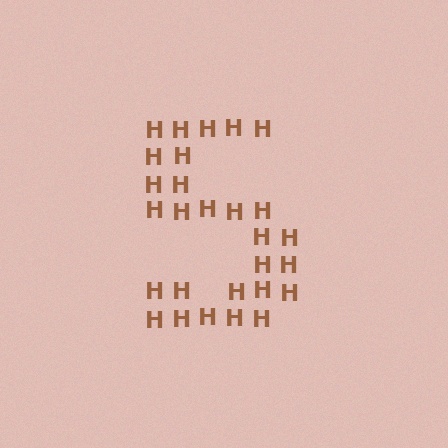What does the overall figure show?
The overall figure shows the digit 5.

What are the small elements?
The small elements are letter H's.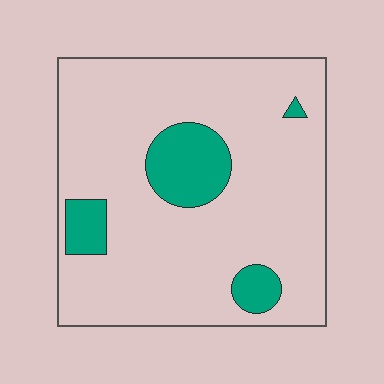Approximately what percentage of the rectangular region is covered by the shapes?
Approximately 15%.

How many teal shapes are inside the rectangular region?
4.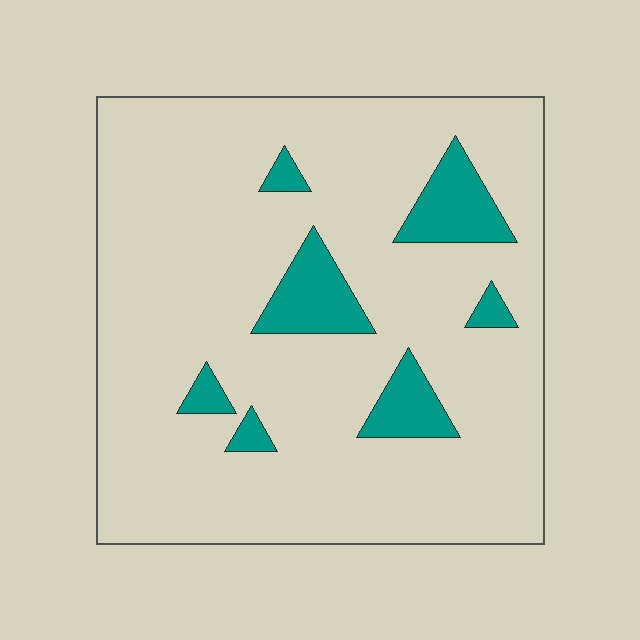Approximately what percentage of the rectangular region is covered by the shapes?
Approximately 10%.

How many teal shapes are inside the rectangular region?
7.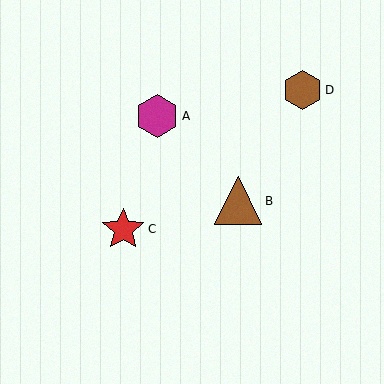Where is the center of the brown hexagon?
The center of the brown hexagon is at (303, 90).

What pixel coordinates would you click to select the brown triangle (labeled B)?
Click at (238, 201) to select the brown triangle B.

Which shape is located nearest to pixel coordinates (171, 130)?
The magenta hexagon (labeled A) at (157, 116) is nearest to that location.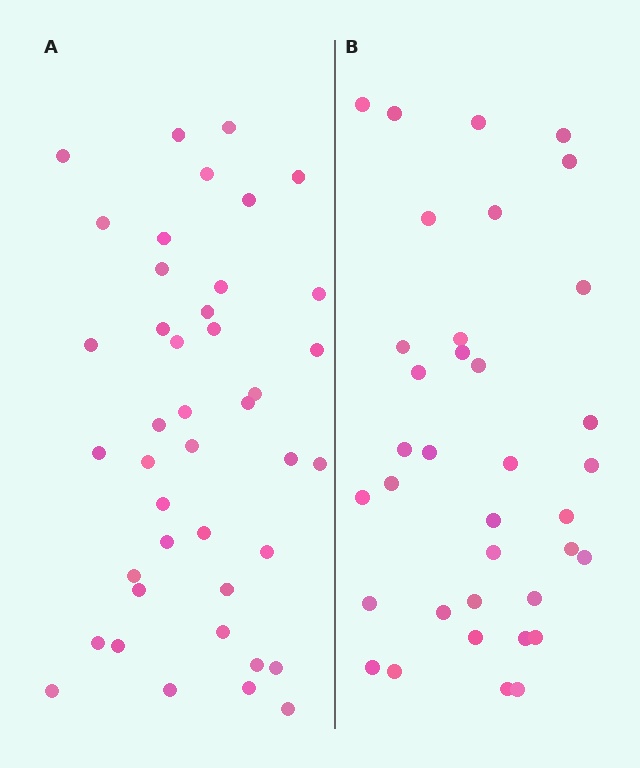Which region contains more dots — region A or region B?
Region A (the left region) has more dots.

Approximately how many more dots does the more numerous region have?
Region A has about 6 more dots than region B.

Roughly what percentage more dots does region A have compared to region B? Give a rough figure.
About 15% more.